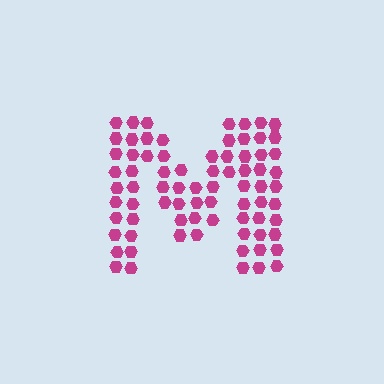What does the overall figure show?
The overall figure shows the letter M.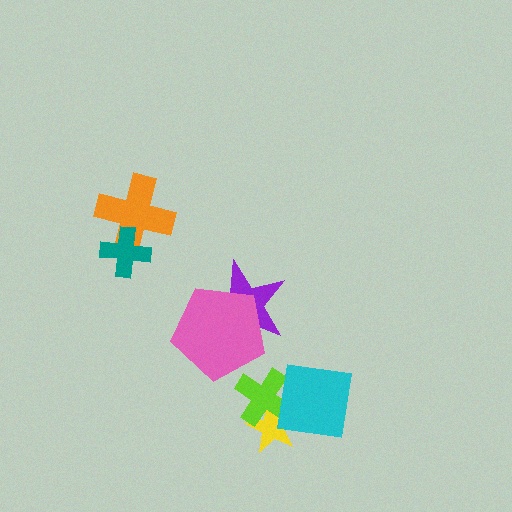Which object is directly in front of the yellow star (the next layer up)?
The lime cross is directly in front of the yellow star.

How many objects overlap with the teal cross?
1 object overlaps with the teal cross.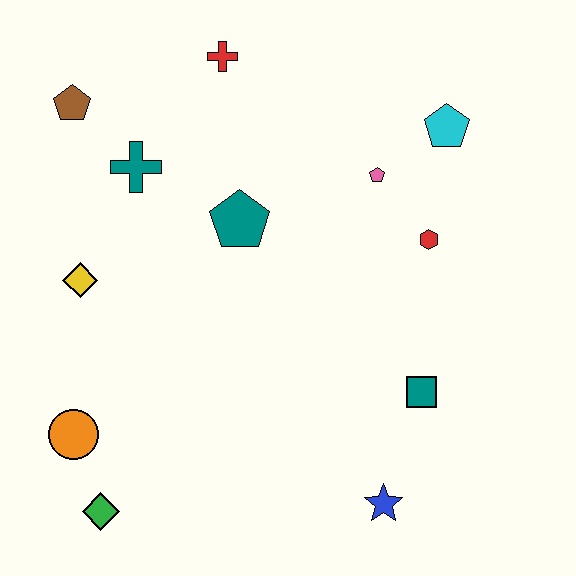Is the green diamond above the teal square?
No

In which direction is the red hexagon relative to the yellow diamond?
The red hexagon is to the right of the yellow diamond.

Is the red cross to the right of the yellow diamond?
Yes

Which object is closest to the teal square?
The blue star is closest to the teal square.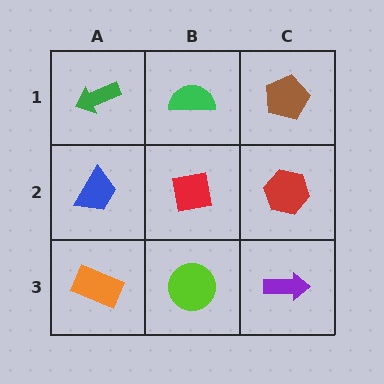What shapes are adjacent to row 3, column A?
A blue trapezoid (row 2, column A), a lime circle (row 3, column B).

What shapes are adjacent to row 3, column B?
A red square (row 2, column B), an orange rectangle (row 3, column A), a purple arrow (row 3, column C).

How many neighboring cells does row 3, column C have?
2.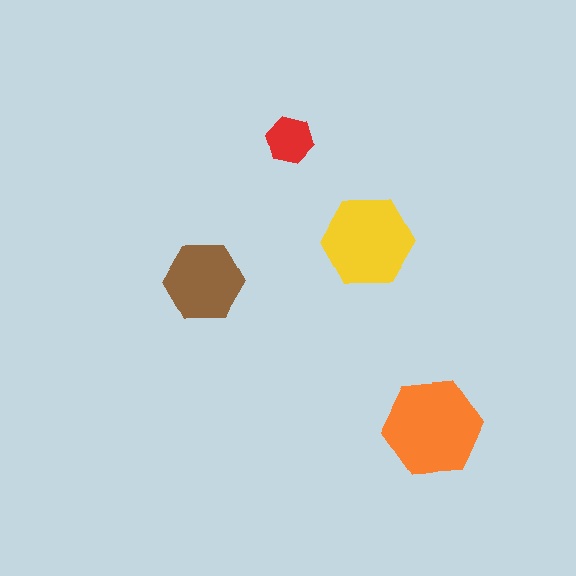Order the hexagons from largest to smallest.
the orange one, the yellow one, the brown one, the red one.